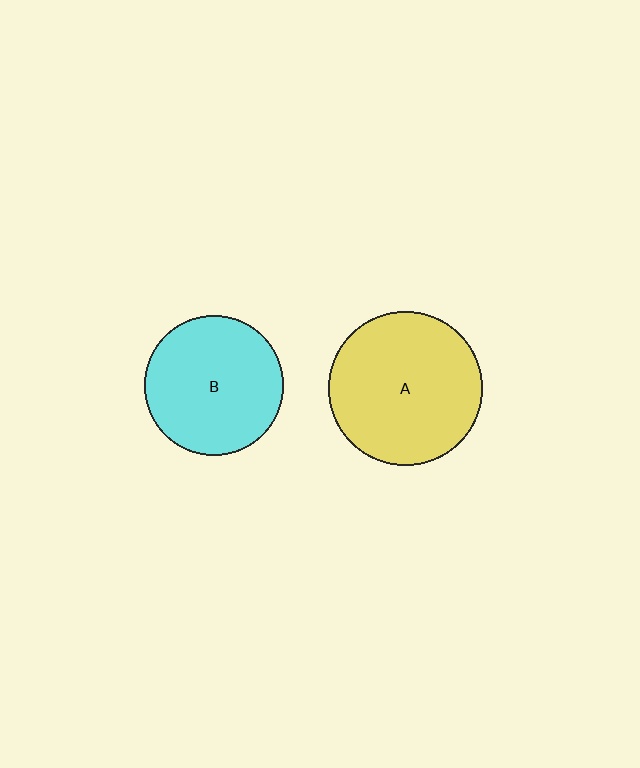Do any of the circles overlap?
No, none of the circles overlap.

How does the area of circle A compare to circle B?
Approximately 1.2 times.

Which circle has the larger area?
Circle A (yellow).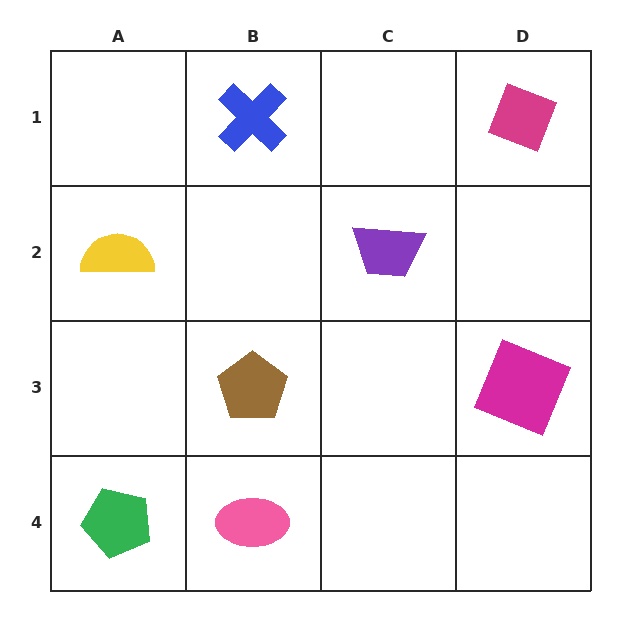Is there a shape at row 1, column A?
No, that cell is empty.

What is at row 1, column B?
A blue cross.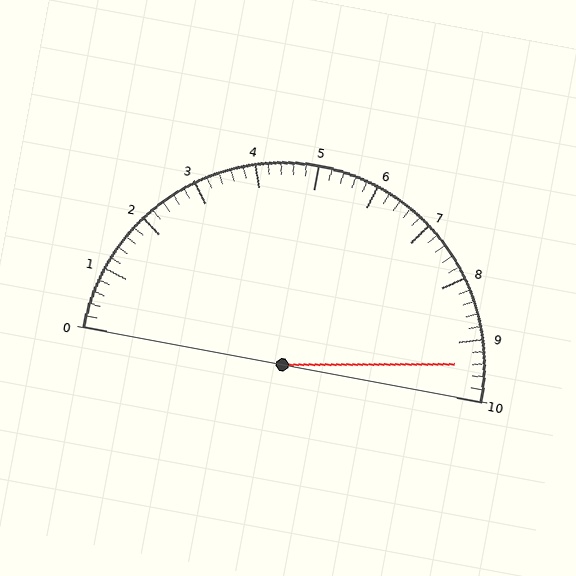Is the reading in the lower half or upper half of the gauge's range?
The reading is in the upper half of the range (0 to 10).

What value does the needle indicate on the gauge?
The needle indicates approximately 9.4.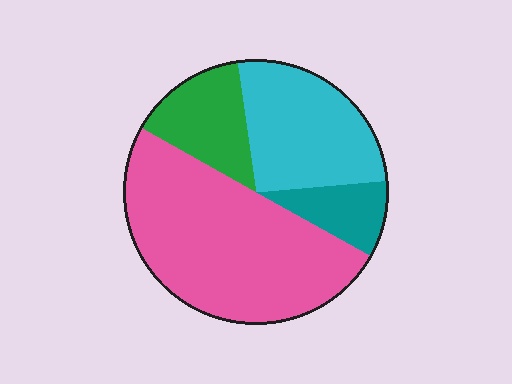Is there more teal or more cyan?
Cyan.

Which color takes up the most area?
Pink, at roughly 50%.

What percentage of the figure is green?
Green takes up about one sixth (1/6) of the figure.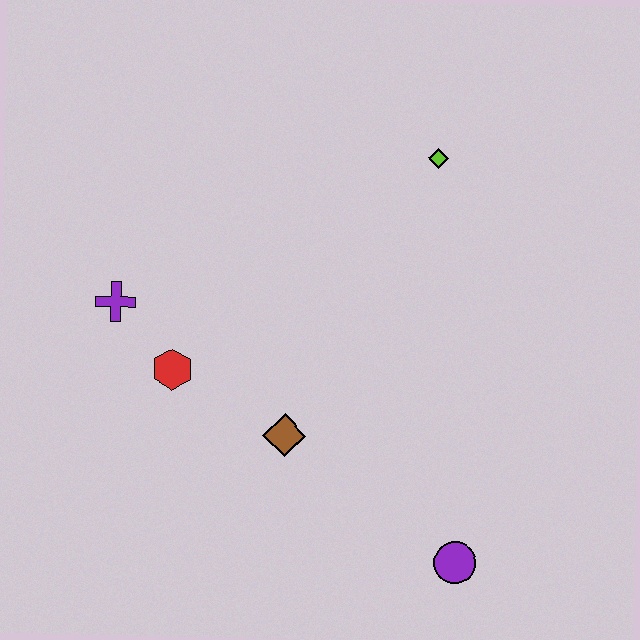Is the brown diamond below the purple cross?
Yes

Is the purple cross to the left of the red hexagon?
Yes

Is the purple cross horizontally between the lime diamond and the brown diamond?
No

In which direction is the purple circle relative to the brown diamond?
The purple circle is to the right of the brown diamond.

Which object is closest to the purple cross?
The red hexagon is closest to the purple cross.